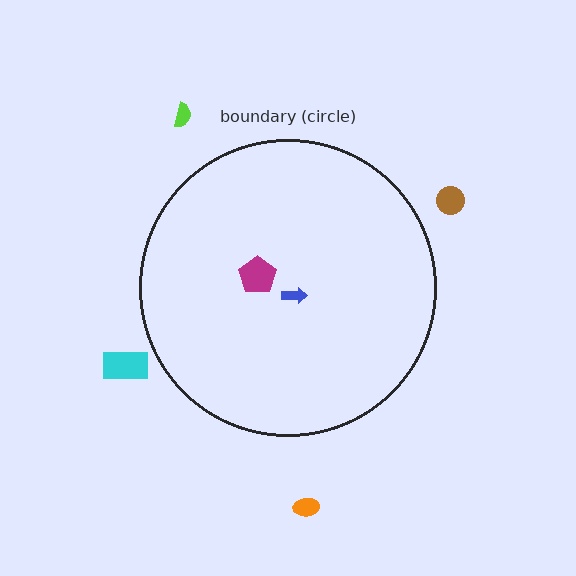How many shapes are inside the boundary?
2 inside, 4 outside.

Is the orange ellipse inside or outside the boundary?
Outside.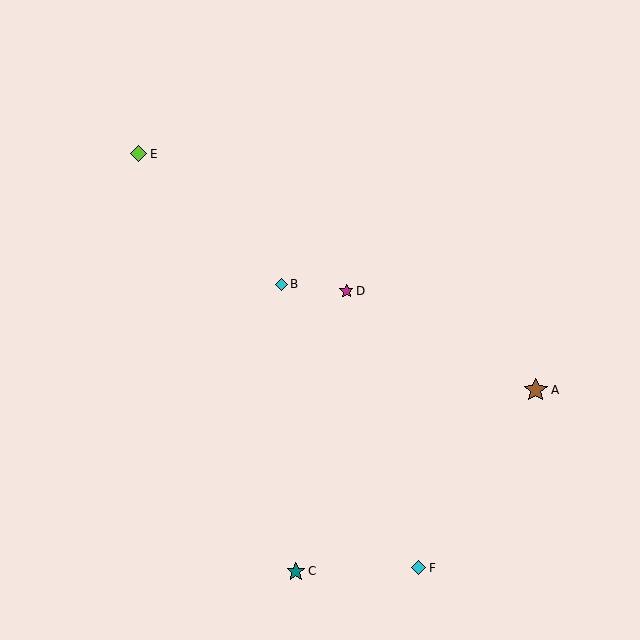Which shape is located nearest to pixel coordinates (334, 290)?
The magenta star (labeled D) at (346, 291) is nearest to that location.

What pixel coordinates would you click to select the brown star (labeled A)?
Click at (536, 390) to select the brown star A.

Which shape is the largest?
The brown star (labeled A) is the largest.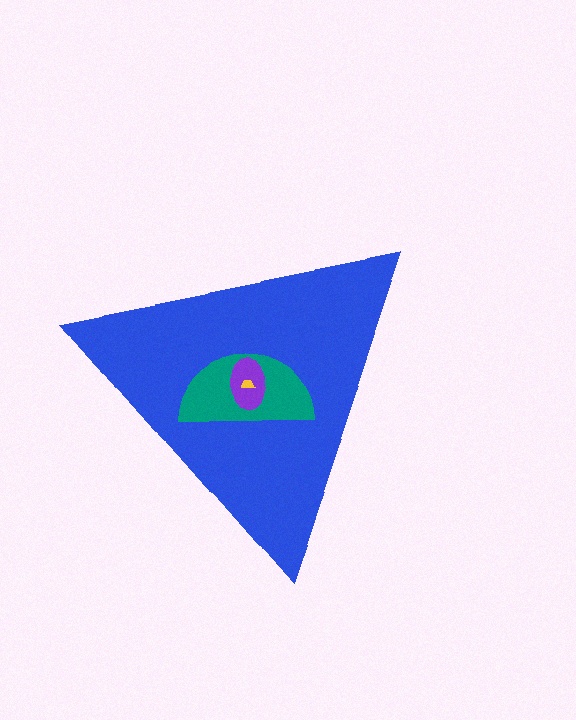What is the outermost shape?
The blue triangle.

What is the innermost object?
The yellow trapezoid.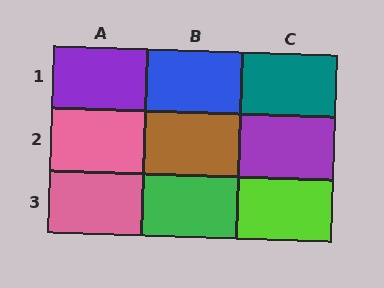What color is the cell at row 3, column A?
Pink.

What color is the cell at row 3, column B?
Green.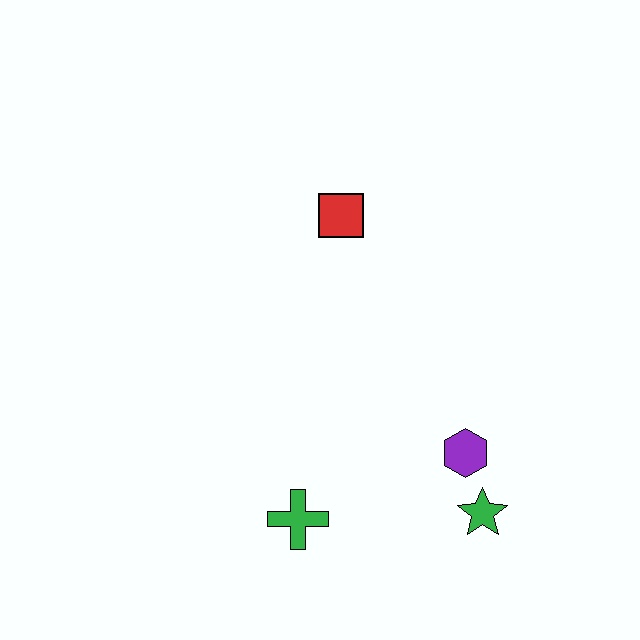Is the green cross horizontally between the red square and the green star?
No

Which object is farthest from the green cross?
The red square is farthest from the green cross.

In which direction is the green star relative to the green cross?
The green star is to the right of the green cross.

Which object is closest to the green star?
The purple hexagon is closest to the green star.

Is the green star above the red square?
No